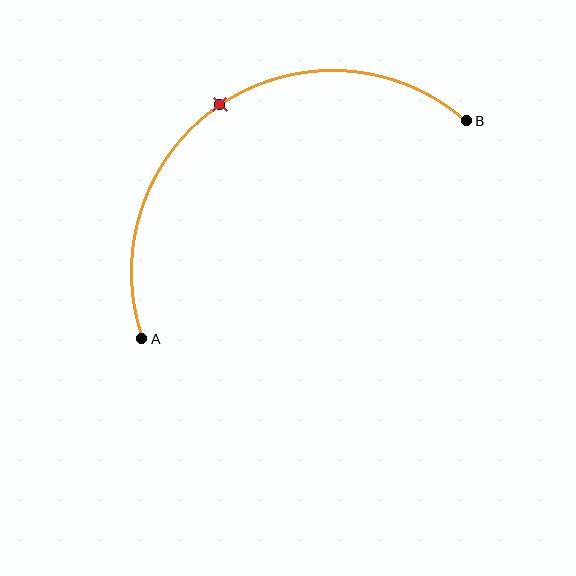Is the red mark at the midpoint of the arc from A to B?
Yes. The red mark lies on the arc at equal arc-length from both A and B — it is the arc midpoint.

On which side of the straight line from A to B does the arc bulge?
The arc bulges above and to the left of the straight line connecting A and B.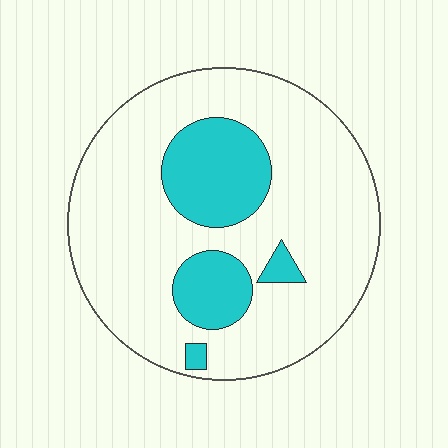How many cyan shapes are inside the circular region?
4.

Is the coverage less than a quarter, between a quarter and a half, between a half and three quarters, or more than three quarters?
Less than a quarter.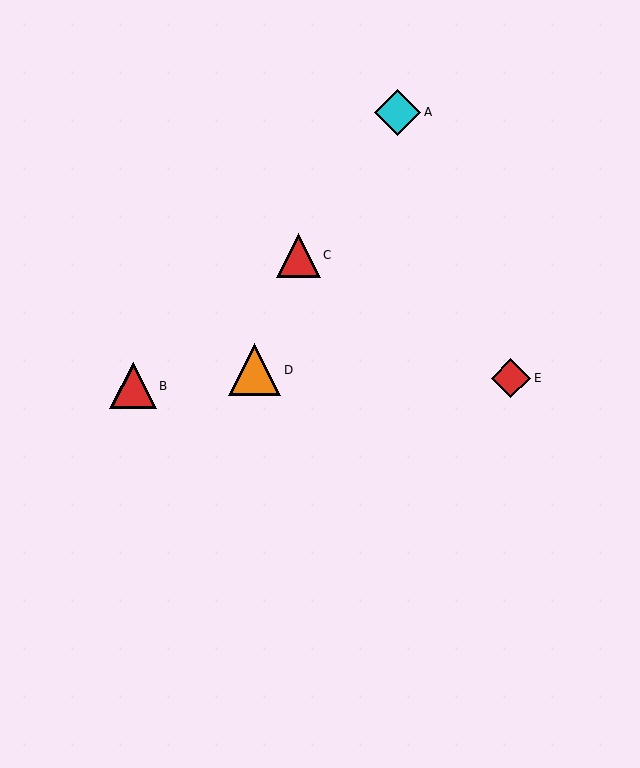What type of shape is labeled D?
Shape D is an orange triangle.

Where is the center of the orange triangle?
The center of the orange triangle is at (255, 370).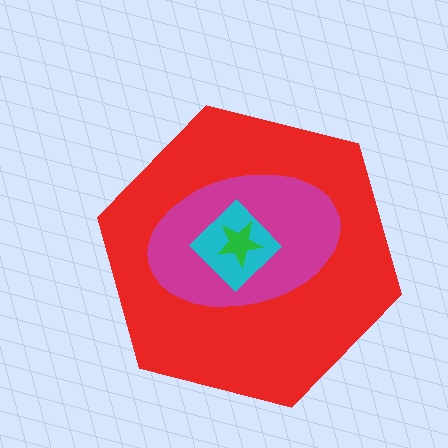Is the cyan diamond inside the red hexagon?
Yes.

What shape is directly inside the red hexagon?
The magenta ellipse.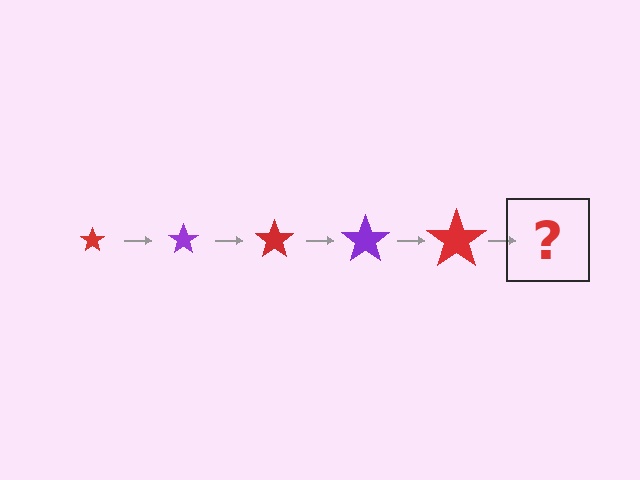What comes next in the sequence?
The next element should be a purple star, larger than the previous one.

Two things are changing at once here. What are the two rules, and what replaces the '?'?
The two rules are that the star grows larger each step and the color cycles through red and purple. The '?' should be a purple star, larger than the previous one.